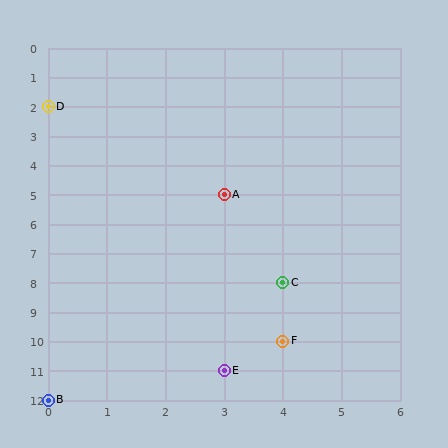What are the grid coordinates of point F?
Point F is at grid coordinates (4, 10).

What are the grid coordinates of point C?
Point C is at grid coordinates (4, 8).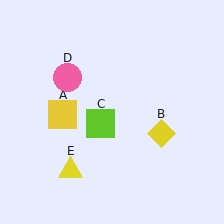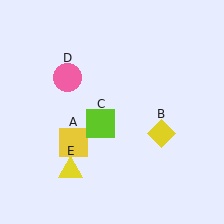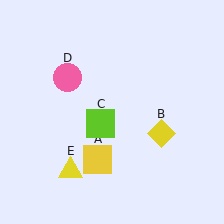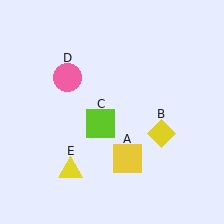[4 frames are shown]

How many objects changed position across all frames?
1 object changed position: yellow square (object A).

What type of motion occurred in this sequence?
The yellow square (object A) rotated counterclockwise around the center of the scene.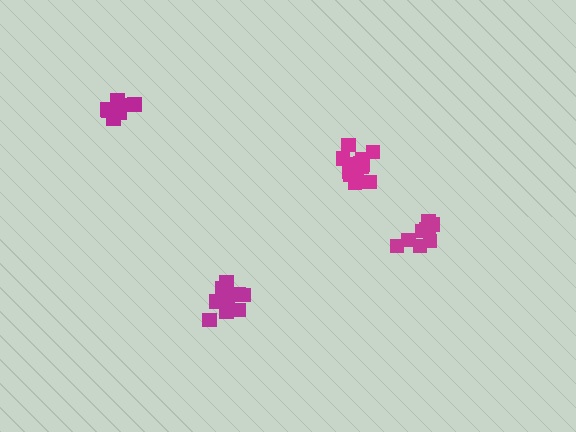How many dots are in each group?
Group 1: 9 dots, Group 2: 9 dots, Group 3: 11 dots, Group 4: 14 dots (43 total).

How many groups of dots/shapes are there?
There are 4 groups.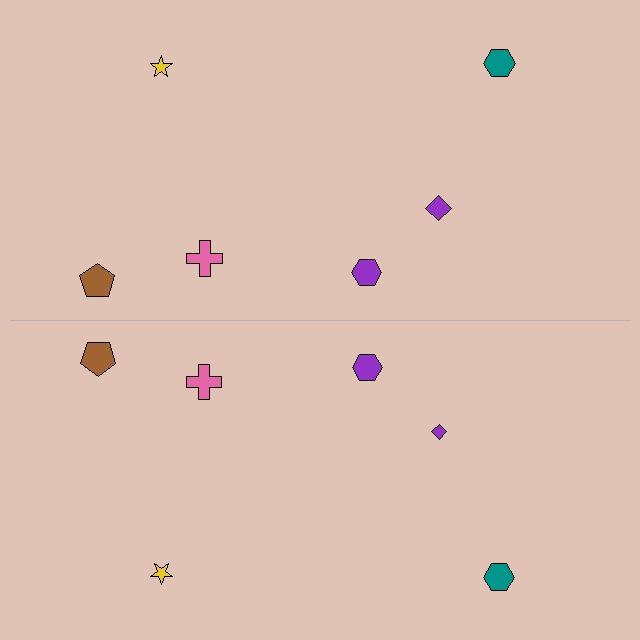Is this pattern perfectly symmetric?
No, the pattern is not perfectly symmetric. The purple diamond on the bottom side has a different size than its mirror counterpart.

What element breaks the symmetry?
The purple diamond on the bottom side has a different size than its mirror counterpart.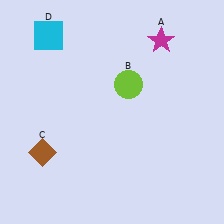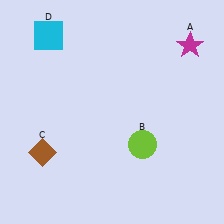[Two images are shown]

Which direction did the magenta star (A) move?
The magenta star (A) moved right.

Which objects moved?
The objects that moved are: the magenta star (A), the lime circle (B).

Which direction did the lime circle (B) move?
The lime circle (B) moved down.